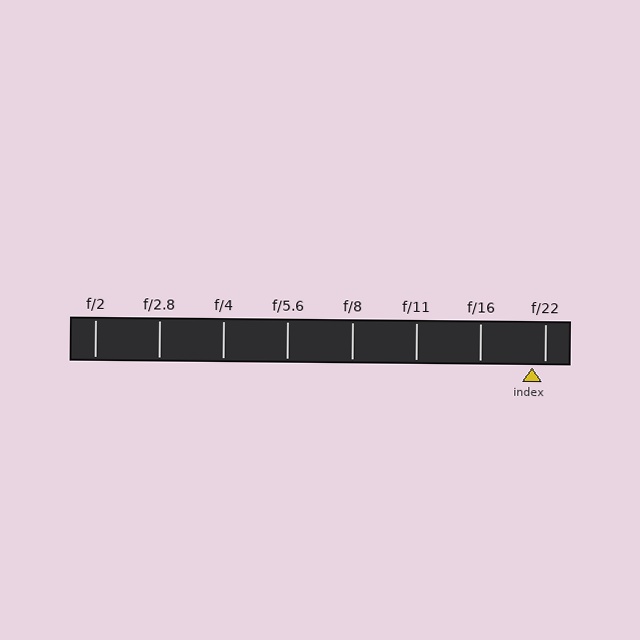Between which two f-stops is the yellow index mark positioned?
The index mark is between f/16 and f/22.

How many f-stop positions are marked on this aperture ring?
There are 8 f-stop positions marked.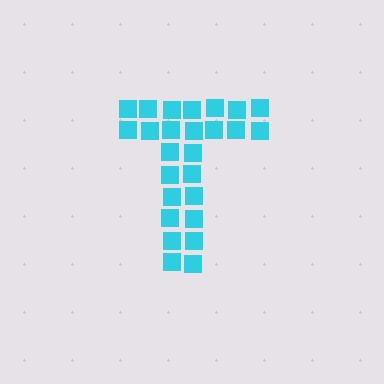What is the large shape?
The large shape is the letter T.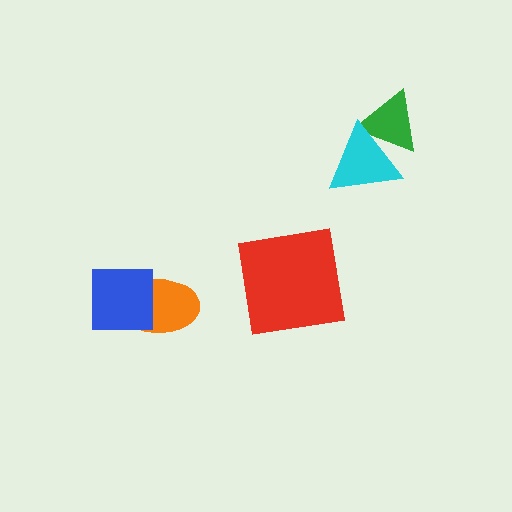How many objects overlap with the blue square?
1 object overlaps with the blue square.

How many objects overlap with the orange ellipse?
1 object overlaps with the orange ellipse.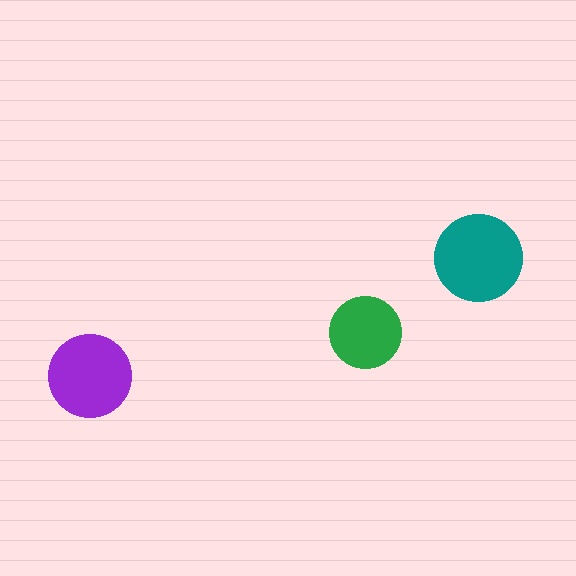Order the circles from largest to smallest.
the teal one, the purple one, the green one.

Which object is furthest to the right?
The teal circle is rightmost.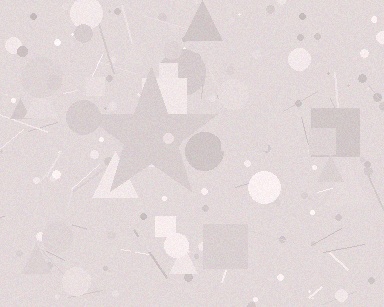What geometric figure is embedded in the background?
A star is embedded in the background.